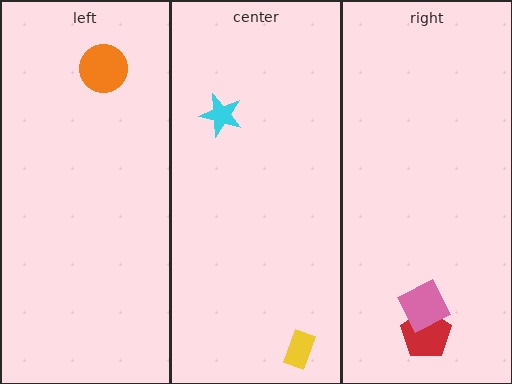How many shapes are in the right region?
2.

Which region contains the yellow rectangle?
The center region.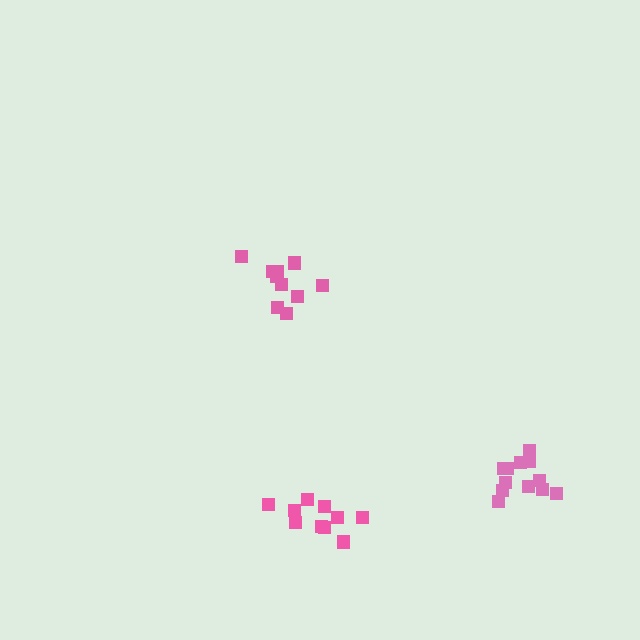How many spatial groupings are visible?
There are 3 spatial groupings.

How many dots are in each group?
Group 1: 10 dots, Group 2: 12 dots, Group 3: 10 dots (32 total).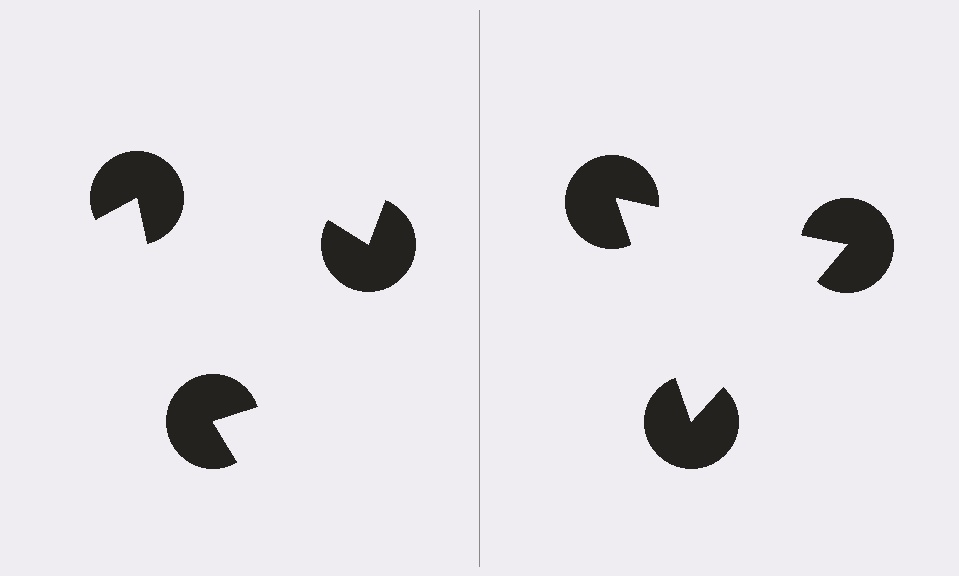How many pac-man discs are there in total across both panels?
6 — 3 on each side.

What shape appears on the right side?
An illusory triangle.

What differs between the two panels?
The pac-man discs are positioned identically on both sides; only the wedge orientations differ. On the right they align to a triangle; on the left they are misaligned.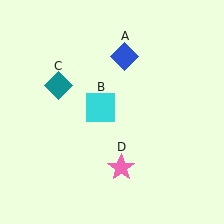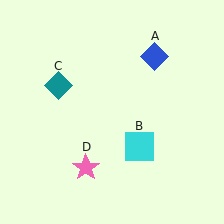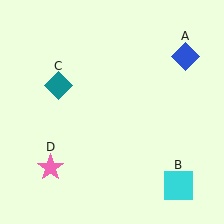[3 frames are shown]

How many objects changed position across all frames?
3 objects changed position: blue diamond (object A), cyan square (object B), pink star (object D).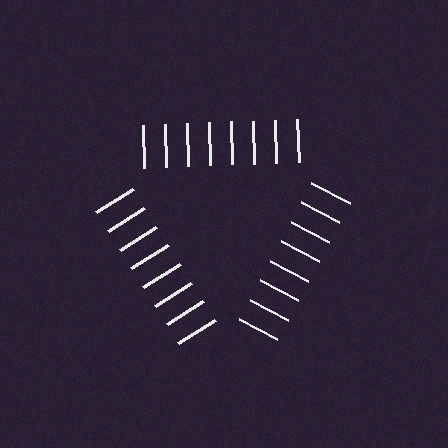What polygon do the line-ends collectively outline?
An illusory triangle — the line segments terminate on its edges but no continuous stroke is drawn.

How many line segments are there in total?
24 — 8 along each of the 3 edges.